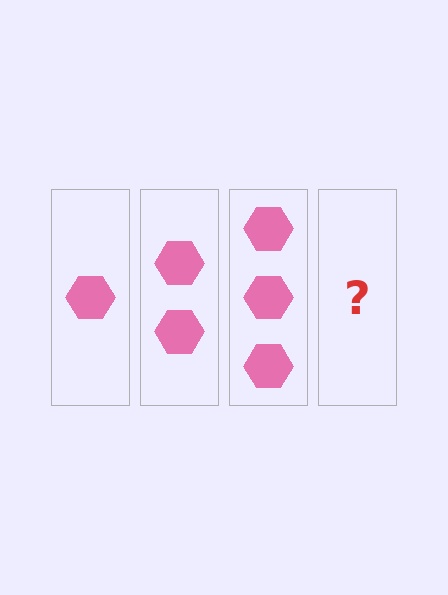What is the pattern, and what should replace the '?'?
The pattern is that each step adds one more hexagon. The '?' should be 4 hexagons.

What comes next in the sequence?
The next element should be 4 hexagons.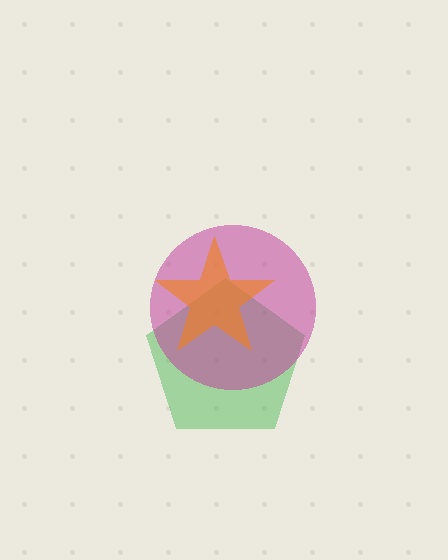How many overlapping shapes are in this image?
There are 3 overlapping shapes in the image.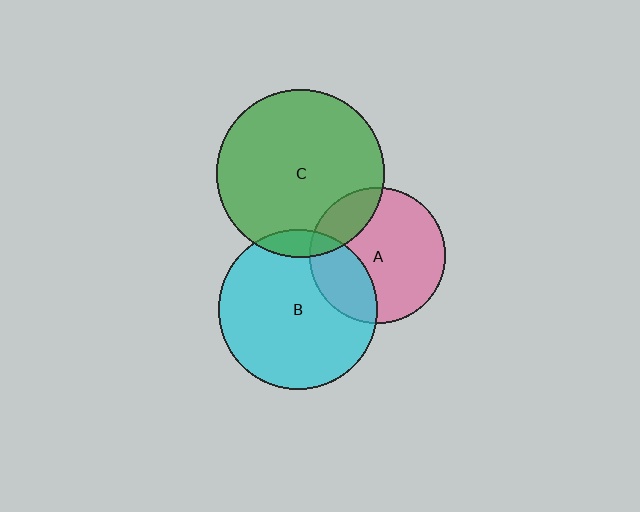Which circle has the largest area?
Circle C (green).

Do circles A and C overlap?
Yes.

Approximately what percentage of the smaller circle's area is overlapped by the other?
Approximately 20%.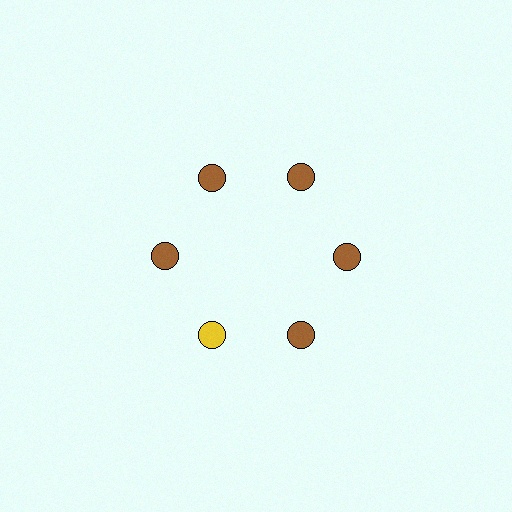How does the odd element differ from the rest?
It has a different color: yellow instead of brown.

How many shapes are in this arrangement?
There are 6 shapes arranged in a ring pattern.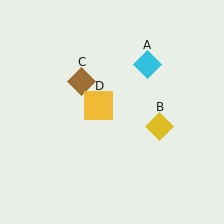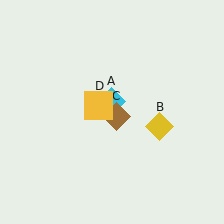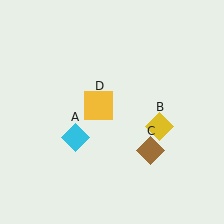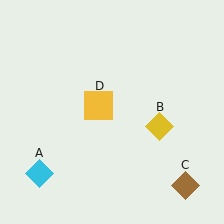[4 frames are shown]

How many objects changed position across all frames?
2 objects changed position: cyan diamond (object A), brown diamond (object C).